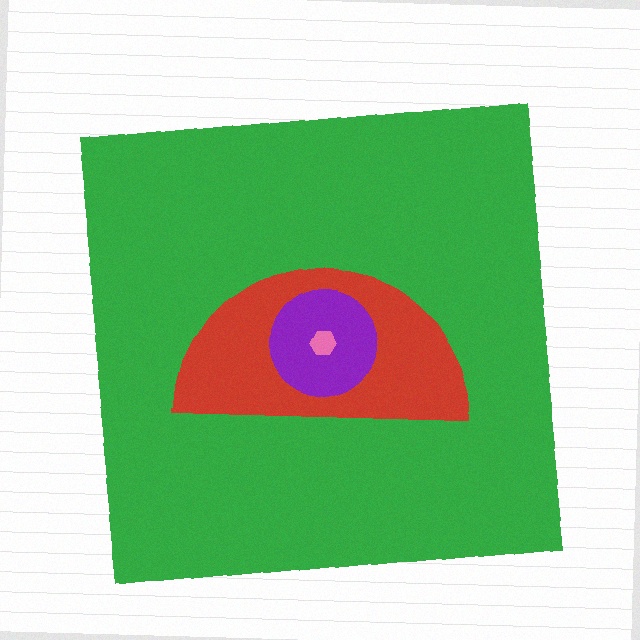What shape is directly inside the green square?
The red semicircle.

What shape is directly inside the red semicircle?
The purple circle.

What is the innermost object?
The pink hexagon.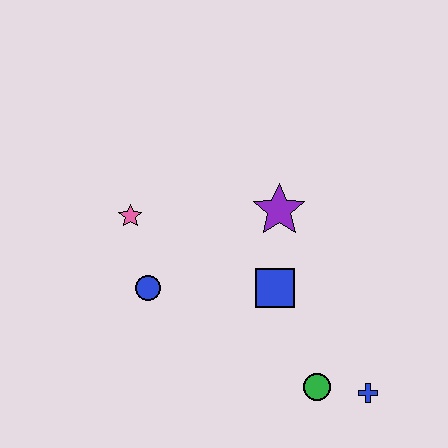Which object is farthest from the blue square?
The pink star is farthest from the blue square.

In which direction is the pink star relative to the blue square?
The pink star is to the left of the blue square.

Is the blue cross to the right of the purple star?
Yes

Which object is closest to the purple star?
The blue square is closest to the purple star.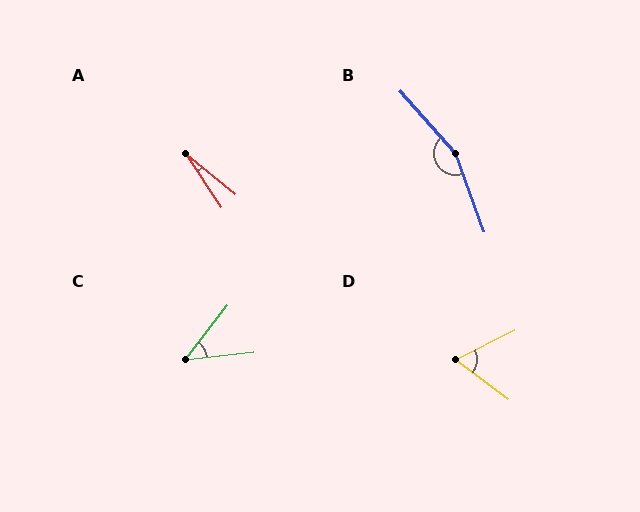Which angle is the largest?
B, at approximately 158 degrees.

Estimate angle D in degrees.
Approximately 63 degrees.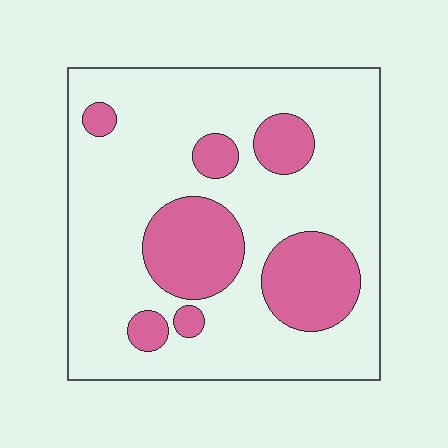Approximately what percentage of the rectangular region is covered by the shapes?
Approximately 25%.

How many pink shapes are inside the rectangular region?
7.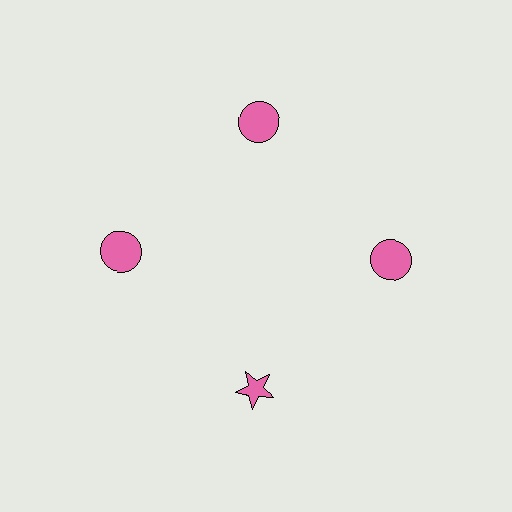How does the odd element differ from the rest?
It has a different shape: star instead of circle.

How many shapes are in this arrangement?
There are 4 shapes arranged in a ring pattern.